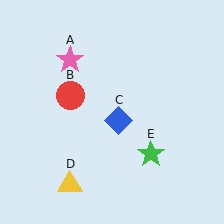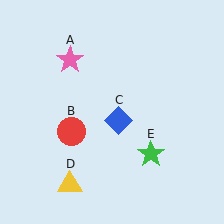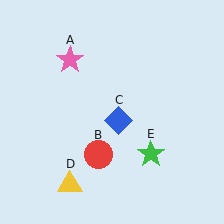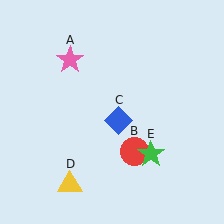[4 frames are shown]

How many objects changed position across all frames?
1 object changed position: red circle (object B).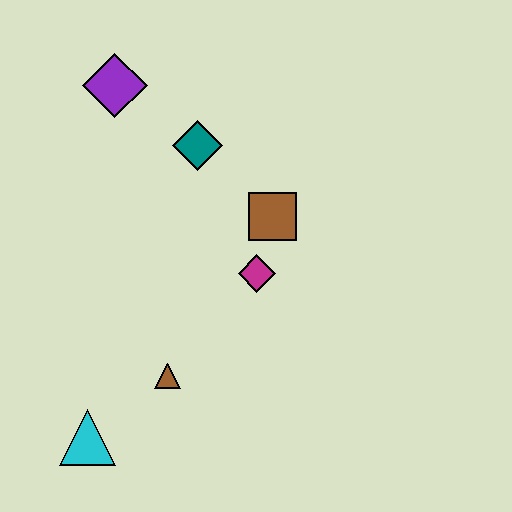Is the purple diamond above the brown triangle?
Yes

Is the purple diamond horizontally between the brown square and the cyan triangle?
Yes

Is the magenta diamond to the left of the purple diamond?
No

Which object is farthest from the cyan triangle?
The purple diamond is farthest from the cyan triangle.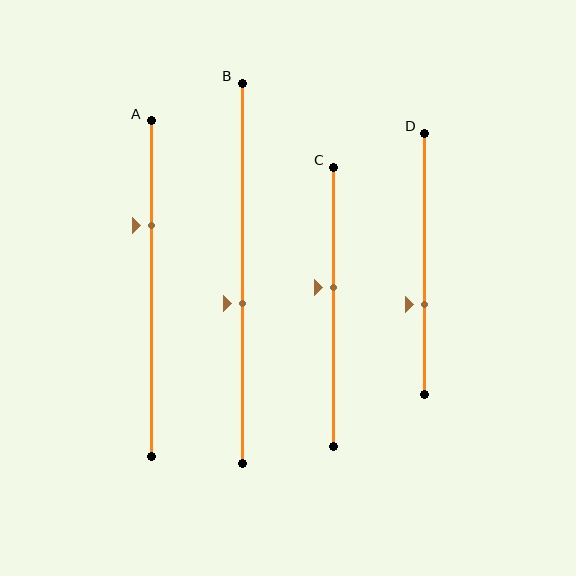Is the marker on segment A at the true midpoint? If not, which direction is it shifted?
No, the marker on segment A is shifted upward by about 19% of the segment length.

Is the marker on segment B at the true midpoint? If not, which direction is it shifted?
No, the marker on segment B is shifted downward by about 8% of the segment length.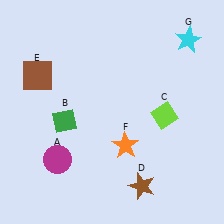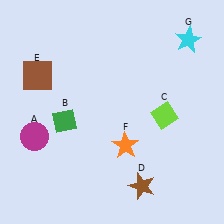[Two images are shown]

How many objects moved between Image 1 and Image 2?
1 object moved between the two images.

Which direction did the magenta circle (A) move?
The magenta circle (A) moved left.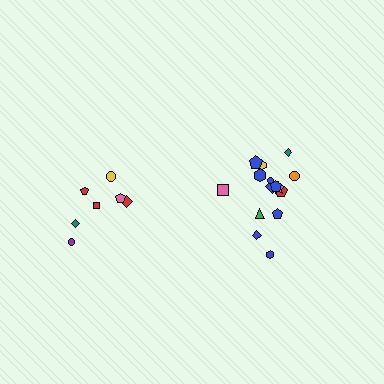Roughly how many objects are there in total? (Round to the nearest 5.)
Roughly 20 objects in total.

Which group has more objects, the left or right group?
The right group.